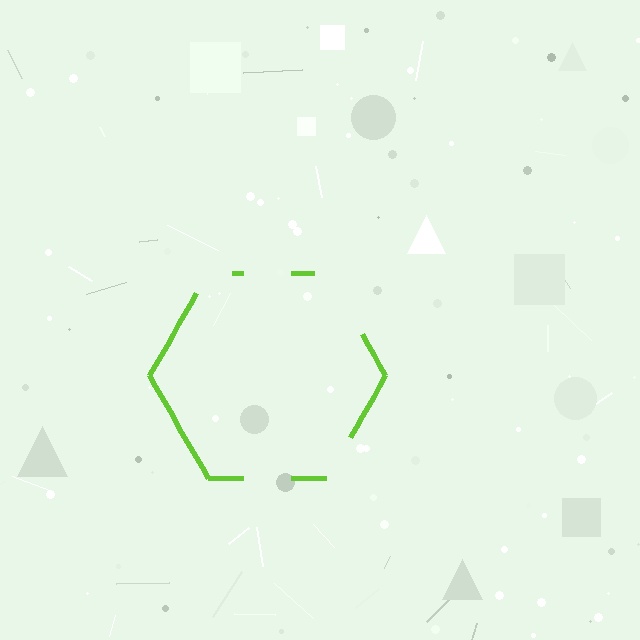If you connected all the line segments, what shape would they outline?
They would outline a hexagon.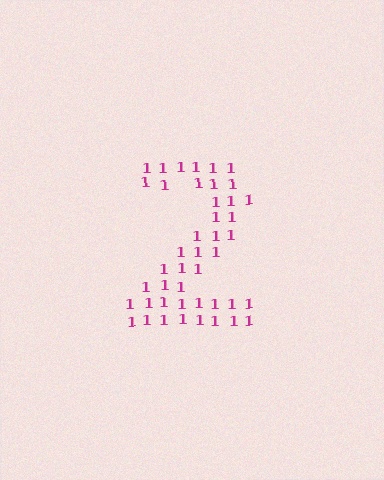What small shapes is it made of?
It is made of small digit 1's.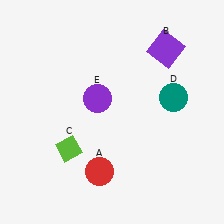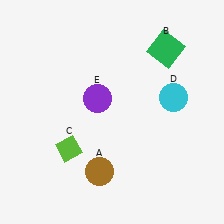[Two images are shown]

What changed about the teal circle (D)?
In Image 1, D is teal. In Image 2, it changed to cyan.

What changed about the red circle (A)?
In Image 1, A is red. In Image 2, it changed to brown.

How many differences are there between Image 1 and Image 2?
There are 3 differences between the two images.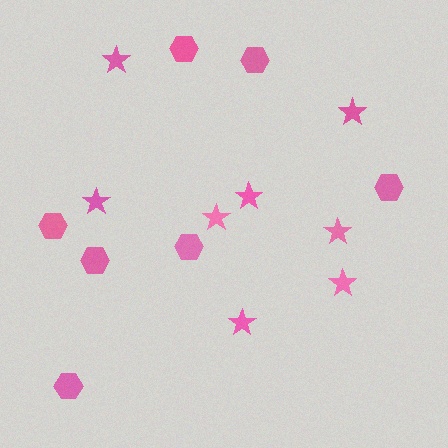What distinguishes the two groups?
There are 2 groups: one group of hexagons (7) and one group of stars (8).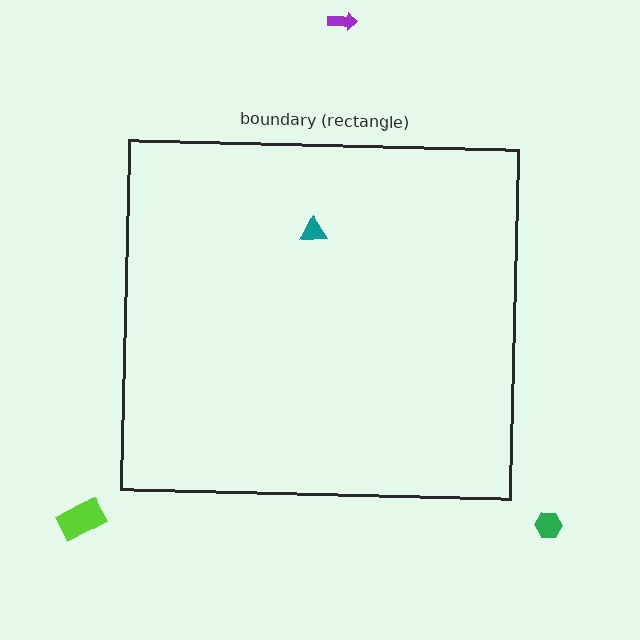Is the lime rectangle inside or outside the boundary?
Outside.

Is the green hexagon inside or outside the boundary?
Outside.